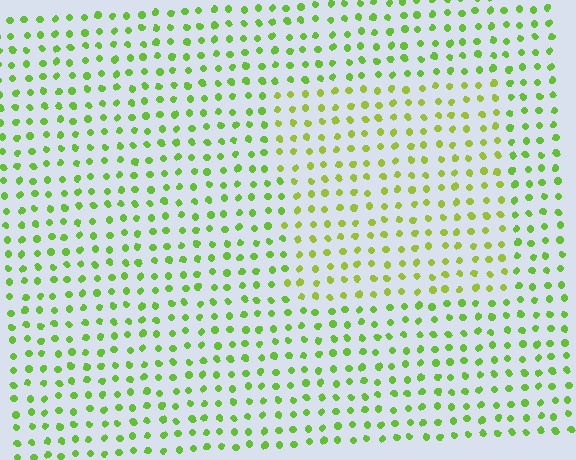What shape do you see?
I see a rectangle.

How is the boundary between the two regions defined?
The boundary is defined purely by a slight shift in hue (about 22 degrees). Spacing, size, and orientation are identical on both sides.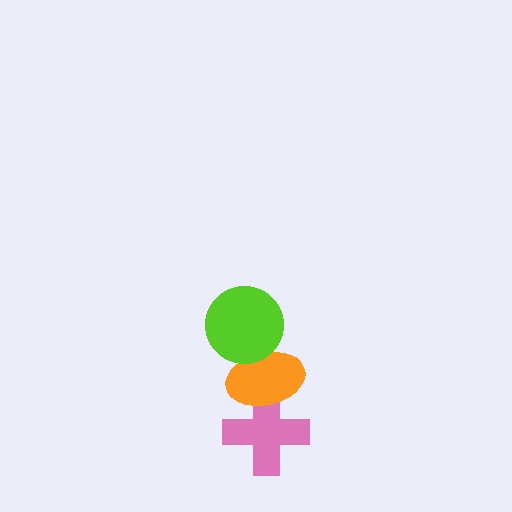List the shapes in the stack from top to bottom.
From top to bottom: the lime circle, the orange ellipse, the pink cross.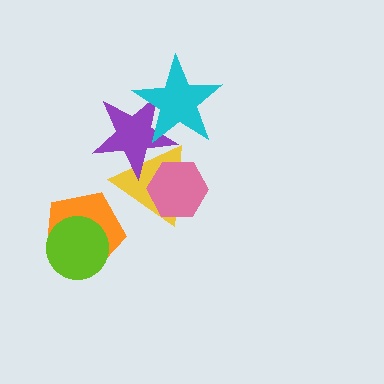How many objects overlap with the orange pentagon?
1 object overlaps with the orange pentagon.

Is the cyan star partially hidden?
No, no other shape covers it.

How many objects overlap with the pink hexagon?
1 object overlaps with the pink hexagon.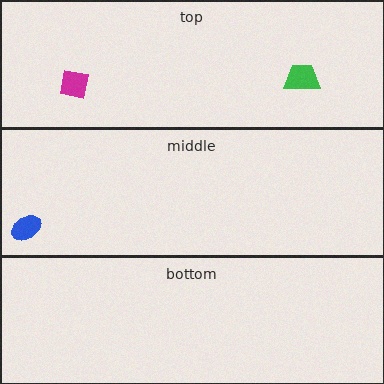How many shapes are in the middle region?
1.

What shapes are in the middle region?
The blue ellipse.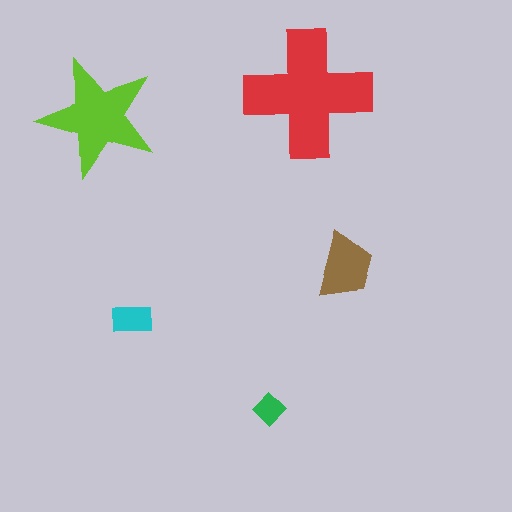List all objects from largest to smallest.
The red cross, the lime star, the brown trapezoid, the cyan rectangle, the green diamond.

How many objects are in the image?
There are 5 objects in the image.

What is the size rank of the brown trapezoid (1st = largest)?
3rd.